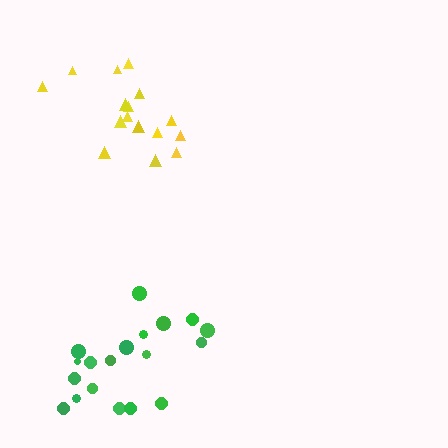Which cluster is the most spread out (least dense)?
Green.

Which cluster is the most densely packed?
Yellow.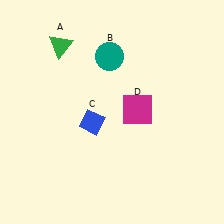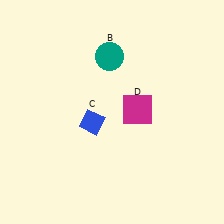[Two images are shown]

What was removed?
The green triangle (A) was removed in Image 2.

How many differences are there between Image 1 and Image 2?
There is 1 difference between the two images.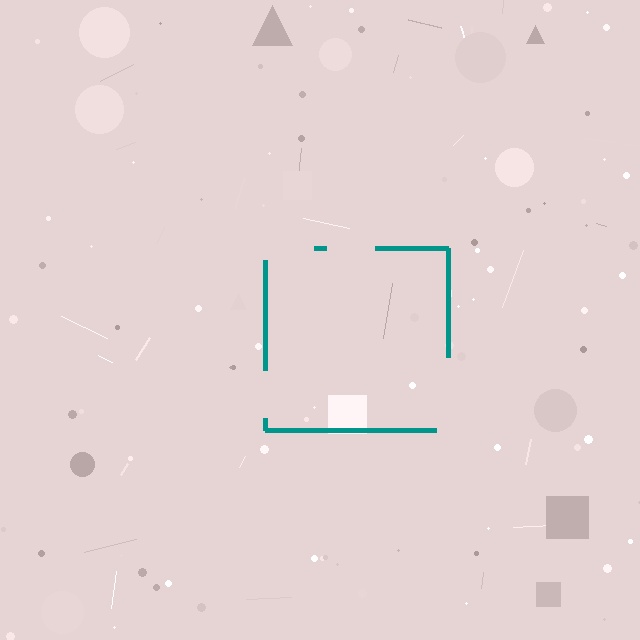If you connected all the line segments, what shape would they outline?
They would outline a square.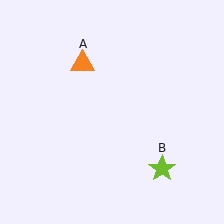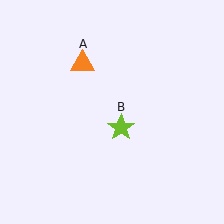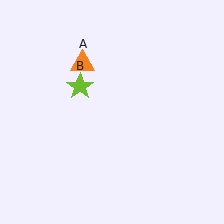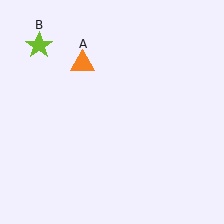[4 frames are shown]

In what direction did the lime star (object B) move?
The lime star (object B) moved up and to the left.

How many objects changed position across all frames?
1 object changed position: lime star (object B).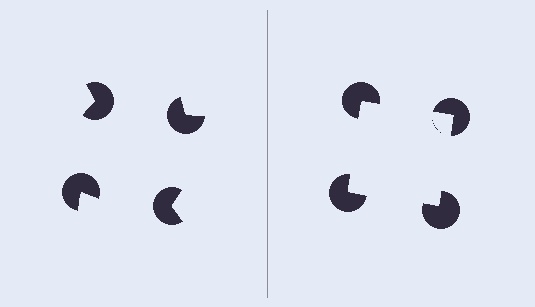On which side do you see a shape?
An illusory square appears on the right side. On the left side the wedge cuts are rotated, so no coherent shape forms.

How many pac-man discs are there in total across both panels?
8 — 4 on each side.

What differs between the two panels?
The pac-man discs are positioned identically on both sides; only the wedge orientations differ. On the right they align to a square; on the left they are misaligned.